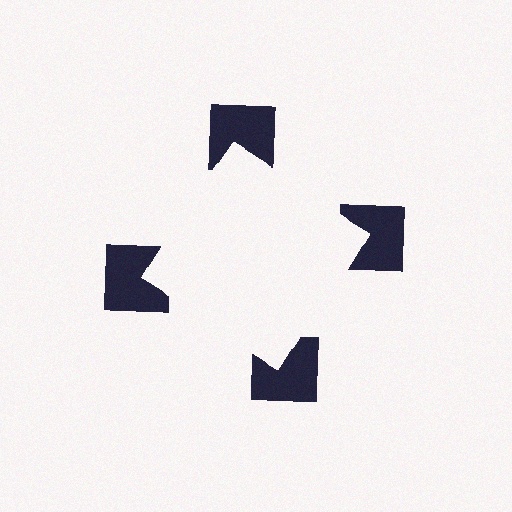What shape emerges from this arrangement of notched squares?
An illusory square — its edges are inferred from the aligned wedge cuts in the notched squares, not physically drawn.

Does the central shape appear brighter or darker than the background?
It typically appears slightly brighter than the background, even though no actual brightness change is drawn.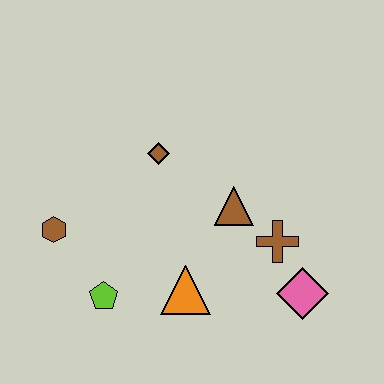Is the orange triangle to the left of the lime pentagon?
No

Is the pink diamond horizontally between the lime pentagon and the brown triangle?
No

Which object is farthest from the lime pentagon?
The pink diamond is farthest from the lime pentagon.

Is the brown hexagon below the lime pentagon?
No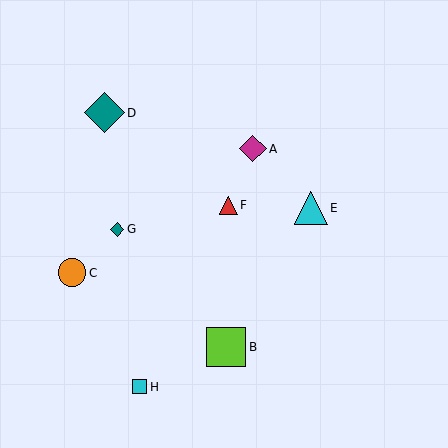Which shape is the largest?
The teal diamond (labeled D) is the largest.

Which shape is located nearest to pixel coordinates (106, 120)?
The teal diamond (labeled D) at (104, 113) is nearest to that location.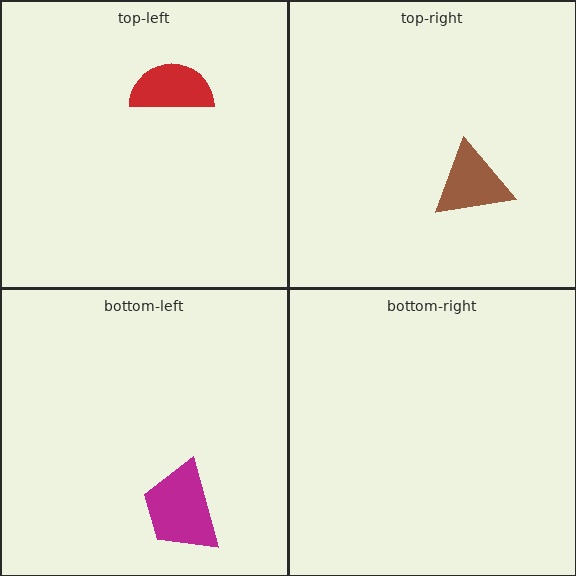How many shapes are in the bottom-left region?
1.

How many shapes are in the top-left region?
1.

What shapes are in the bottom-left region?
The magenta trapezoid.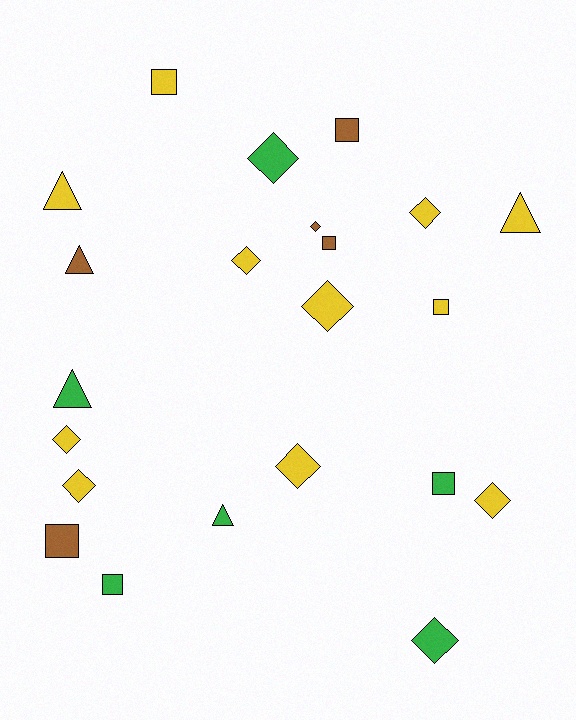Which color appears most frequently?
Yellow, with 11 objects.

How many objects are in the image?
There are 22 objects.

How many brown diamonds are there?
There is 1 brown diamond.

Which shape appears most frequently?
Diamond, with 10 objects.